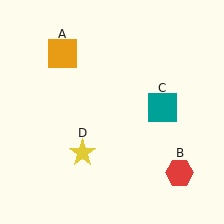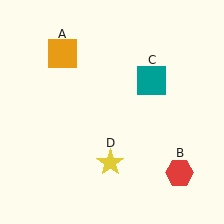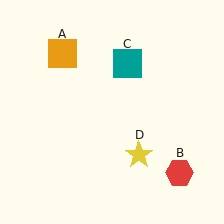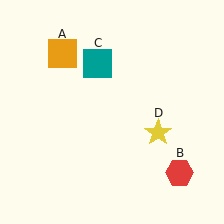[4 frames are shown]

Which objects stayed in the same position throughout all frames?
Orange square (object A) and red hexagon (object B) remained stationary.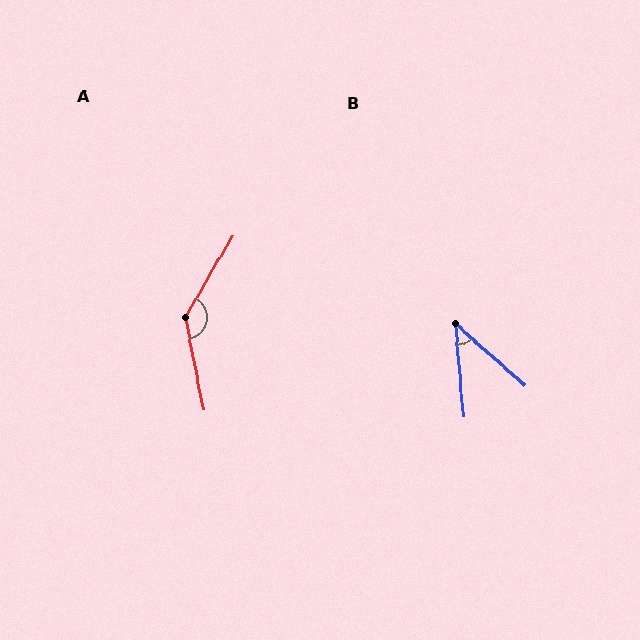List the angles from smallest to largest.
B (43°), A (139°).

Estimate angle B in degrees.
Approximately 43 degrees.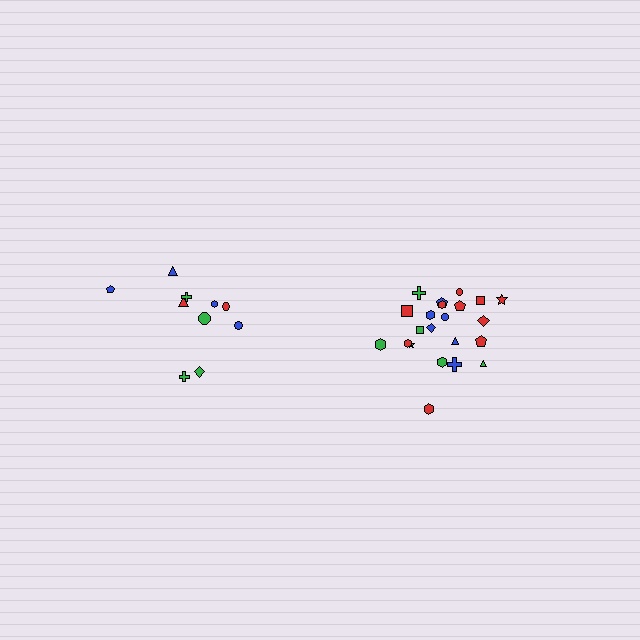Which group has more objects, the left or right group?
The right group.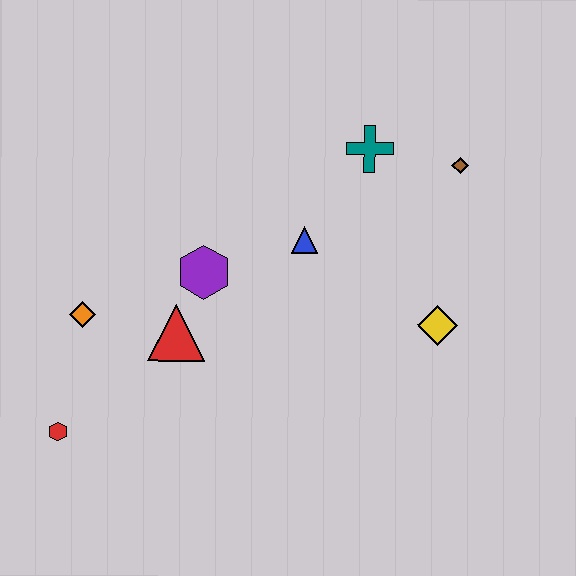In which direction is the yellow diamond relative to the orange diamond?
The yellow diamond is to the right of the orange diamond.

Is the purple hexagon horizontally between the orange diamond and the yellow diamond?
Yes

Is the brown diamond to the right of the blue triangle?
Yes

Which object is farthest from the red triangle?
The brown diamond is farthest from the red triangle.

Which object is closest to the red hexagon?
The orange diamond is closest to the red hexagon.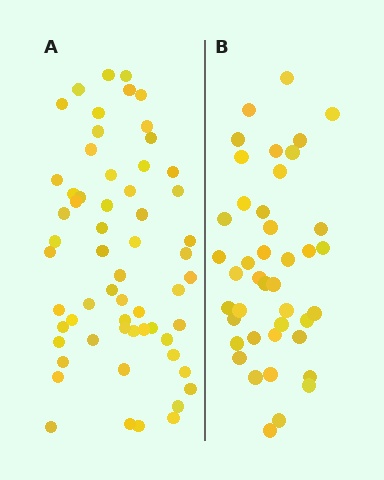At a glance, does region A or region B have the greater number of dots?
Region A (the left region) has more dots.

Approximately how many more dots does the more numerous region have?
Region A has approximately 20 more dots than region B.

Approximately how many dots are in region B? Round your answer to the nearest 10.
About 40 dots. (The exact count is 42, which rounds to 40.)